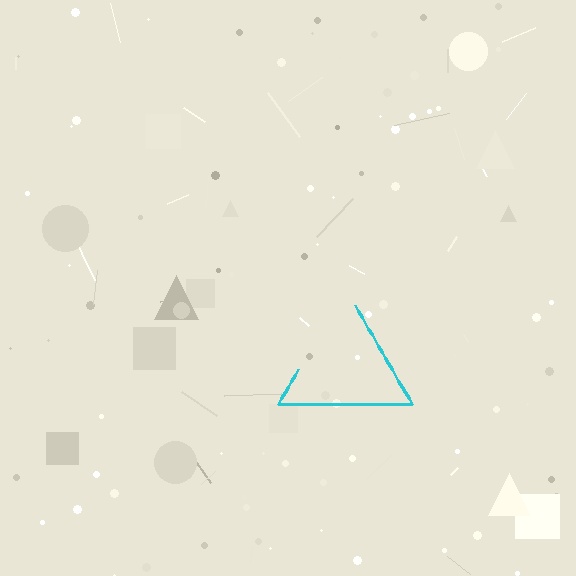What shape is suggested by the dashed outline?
The dashed outline suggests a triangle.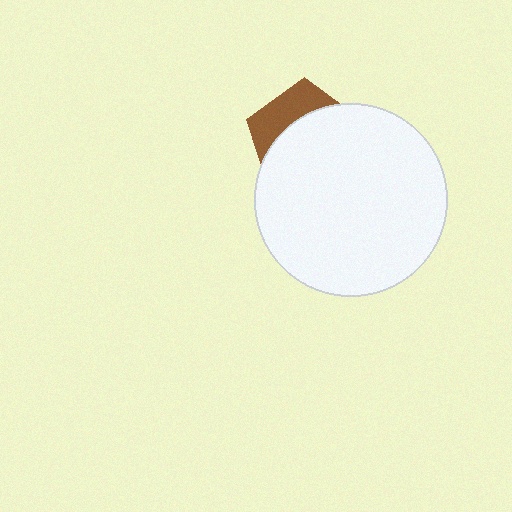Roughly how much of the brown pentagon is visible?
A small part of it is visible (roughly 32%).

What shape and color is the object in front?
The object in front is a white circle.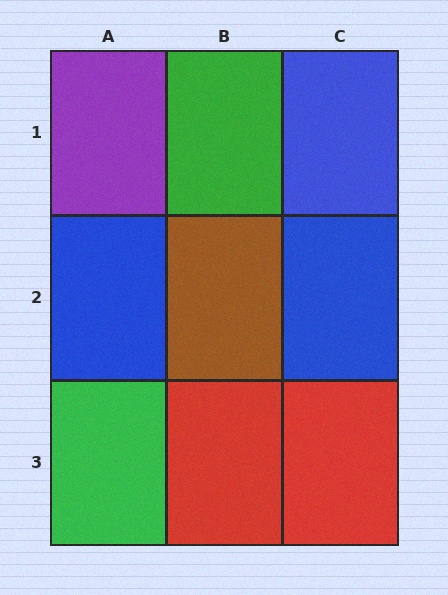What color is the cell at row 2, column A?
Blue.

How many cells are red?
2 cells are red.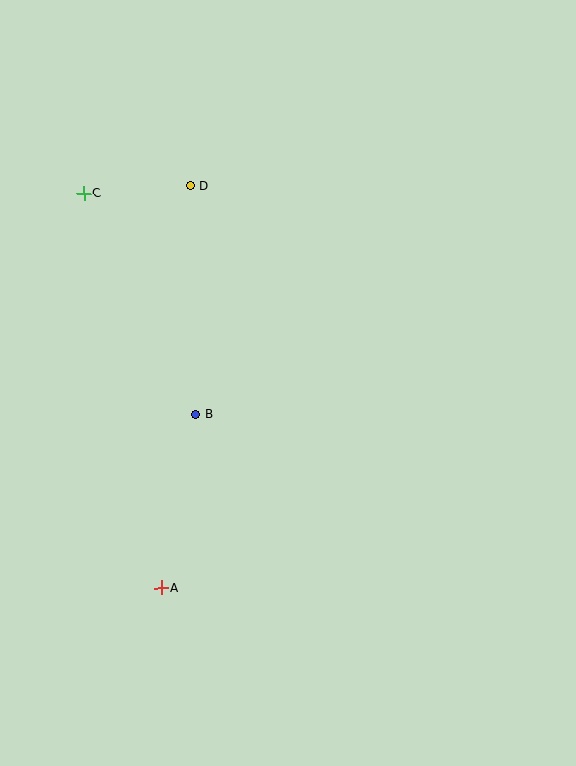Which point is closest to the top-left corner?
Point C is closest to the top-left corner.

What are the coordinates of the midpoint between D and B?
The midpoint between D and B is at (193, 300).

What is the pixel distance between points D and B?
The distance between D and B is 229 pixels.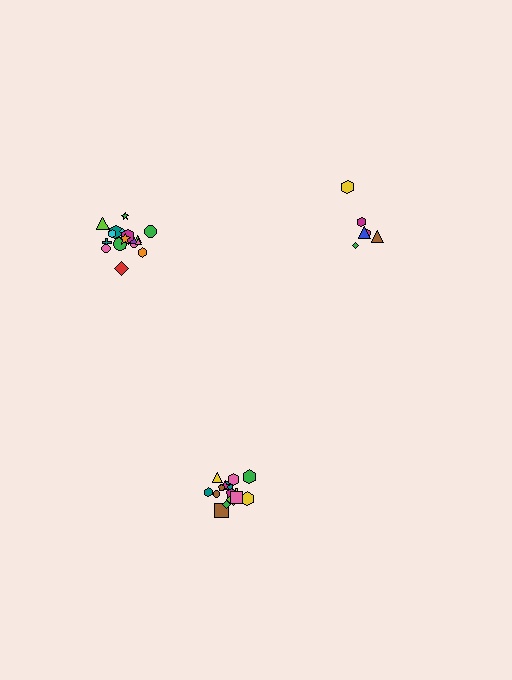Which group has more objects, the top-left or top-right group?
The top-left group.